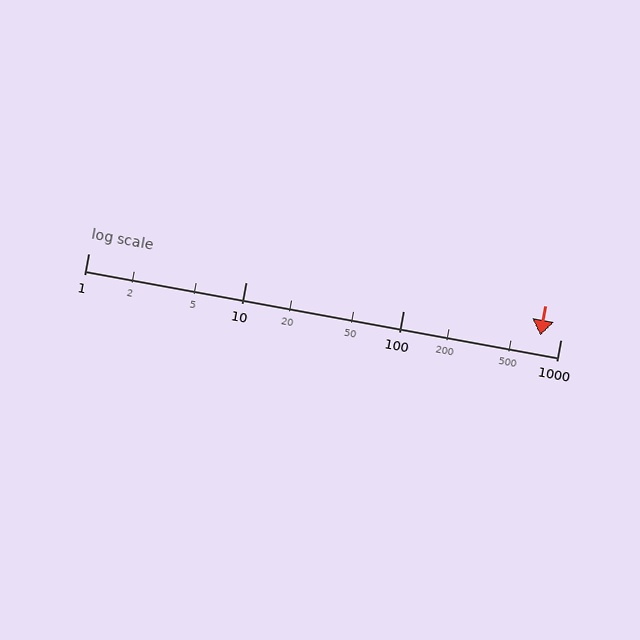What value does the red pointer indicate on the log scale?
The pointer indicates approximately 740.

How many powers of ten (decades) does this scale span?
The scale spans 3 decades, from 1 to 1000.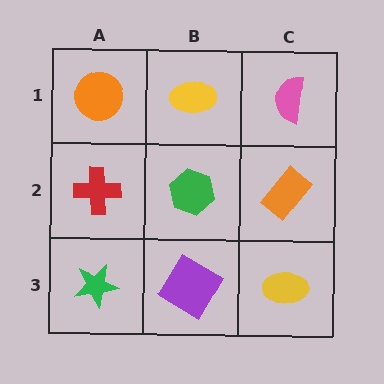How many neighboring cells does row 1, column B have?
3.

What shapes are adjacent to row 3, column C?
An orange rectangle (row 2, column C), a purple diamond (row 3, column B).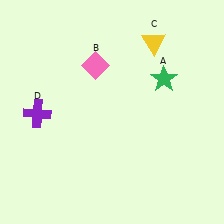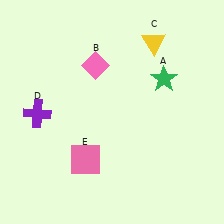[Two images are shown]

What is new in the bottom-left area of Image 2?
A pink square (E) was added in the bottom-left area of Image 2.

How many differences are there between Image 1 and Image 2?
There is 1 difference between the two images.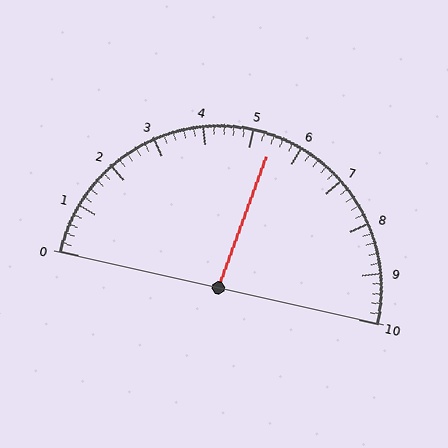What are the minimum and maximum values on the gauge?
The gauge ranges from 0 to 10.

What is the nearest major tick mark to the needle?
The nearest major tick mark is 5.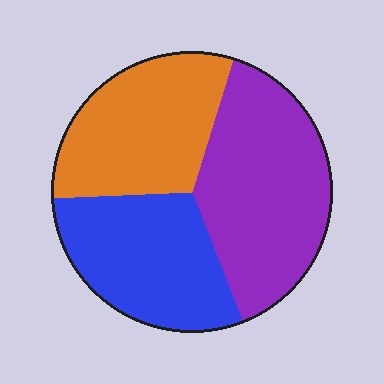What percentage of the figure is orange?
Orange covers about 30% of the figure.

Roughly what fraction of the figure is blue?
Blue covers about 30% of the figure.